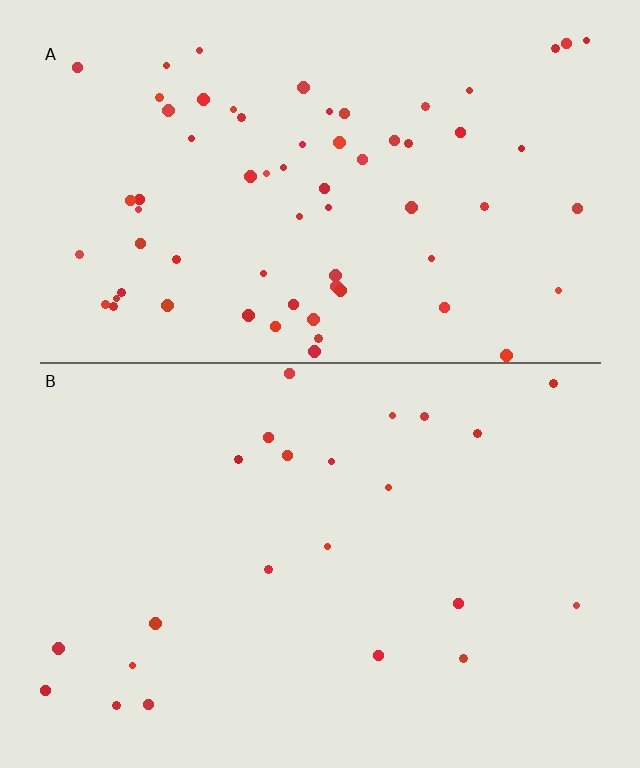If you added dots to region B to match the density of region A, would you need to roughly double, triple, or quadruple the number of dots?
Approximately triple.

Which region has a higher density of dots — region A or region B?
A (the top).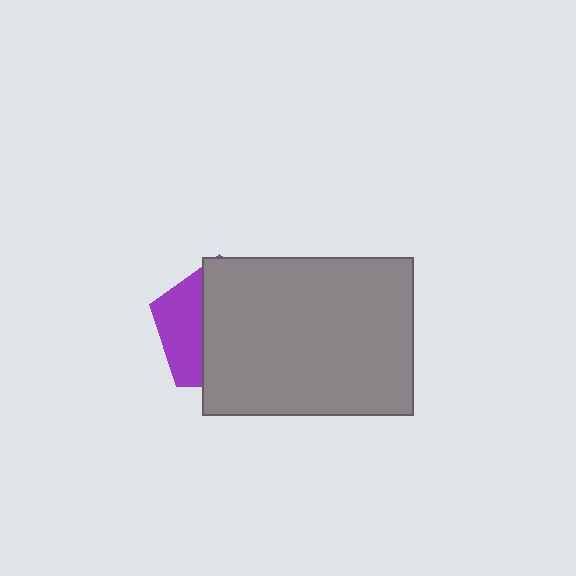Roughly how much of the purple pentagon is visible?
A small part of it is visible (roughly 33%).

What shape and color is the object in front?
The object in front is a gray rectangle.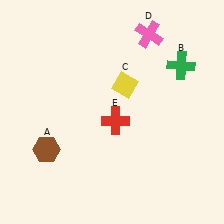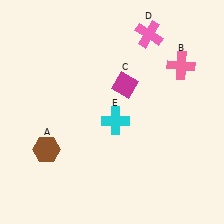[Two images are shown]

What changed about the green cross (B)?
In Image 1, B is green. In Image 2, it changed to pink.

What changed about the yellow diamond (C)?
In Image 1, C is yellow. In Image 2, it changed to magenta.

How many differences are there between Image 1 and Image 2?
There are 3 differences between the two images.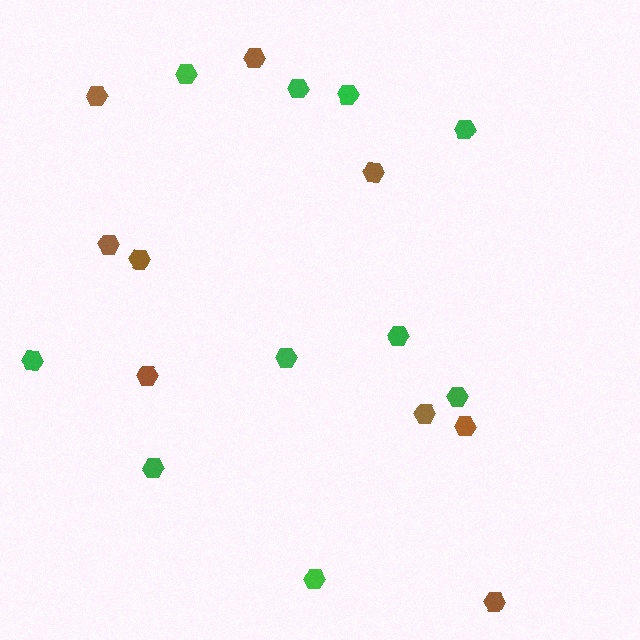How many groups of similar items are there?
There are 2 groups: one group of green hexagons (10) and one group of brown hexagons (9).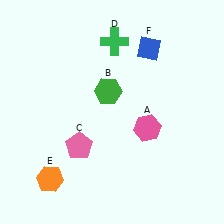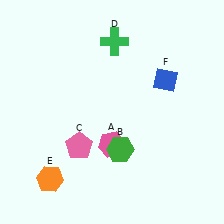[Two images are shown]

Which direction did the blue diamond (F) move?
The blue diamond (F) moved down.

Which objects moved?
The objects that moved are: the pink hexagon (A), the green hexagon (B), the blue diamond (F).